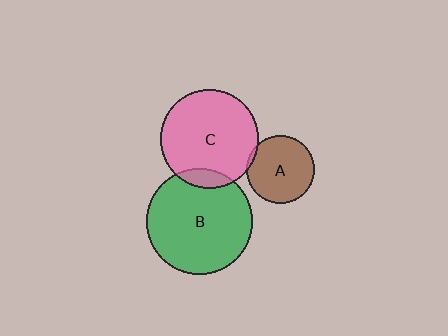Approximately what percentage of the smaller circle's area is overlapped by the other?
Approximately 10%.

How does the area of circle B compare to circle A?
Approximately 2.4 times.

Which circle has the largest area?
Circle B (green).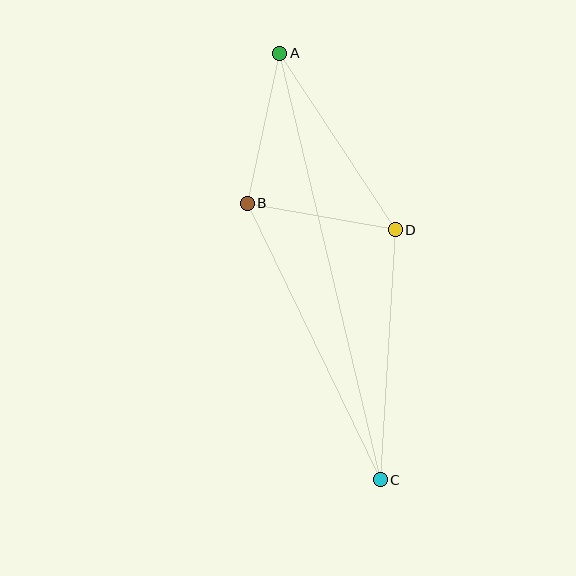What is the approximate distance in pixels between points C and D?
The distance between C and D is approximately 250 pixels.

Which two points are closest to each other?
Points B and D are closest to each other.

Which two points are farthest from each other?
Points A and C are farthest from each other.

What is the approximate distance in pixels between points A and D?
The distance between A and D is approximately 211 pixels.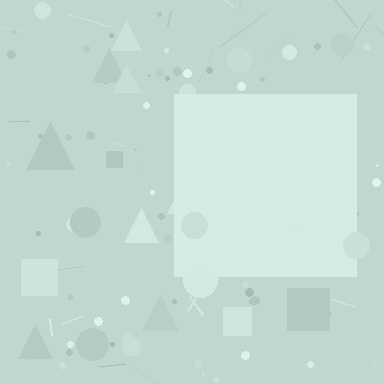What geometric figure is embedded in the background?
A square is embedded in the background.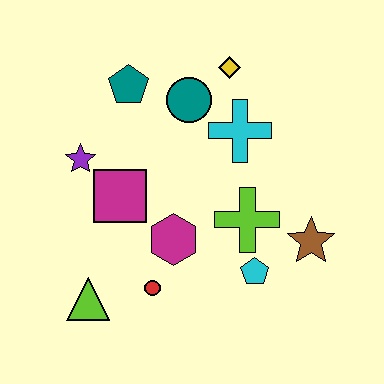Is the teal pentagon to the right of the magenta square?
Yes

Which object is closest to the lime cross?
The cyan pentagon is closest to the lime cross.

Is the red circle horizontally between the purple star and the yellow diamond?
Yes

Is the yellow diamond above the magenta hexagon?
Yes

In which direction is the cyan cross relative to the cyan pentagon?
The cyan cross is above the cyan pentagon.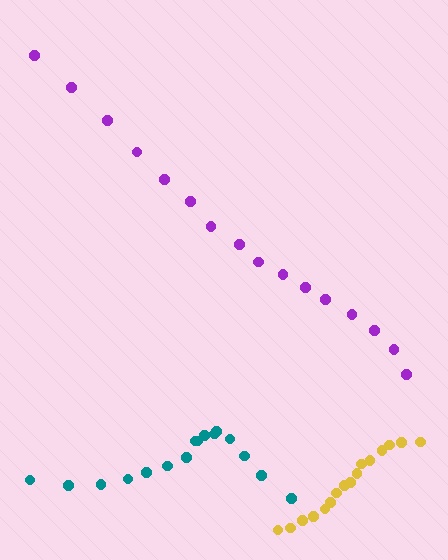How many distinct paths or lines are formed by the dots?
There are 3 distinct paths.